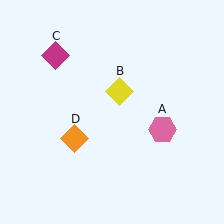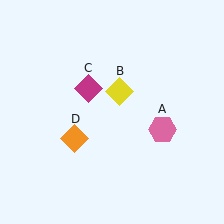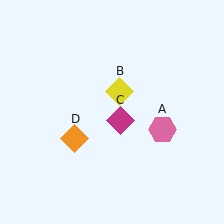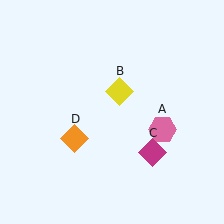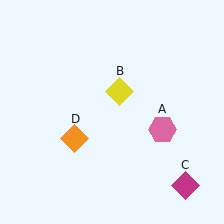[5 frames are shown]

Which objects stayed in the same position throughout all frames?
Pink hexagon (object A) and yellow diamond (object B) and orange diamond (object D) remained stationary.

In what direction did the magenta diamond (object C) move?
The magenta diamond (object C) moved down and to the right.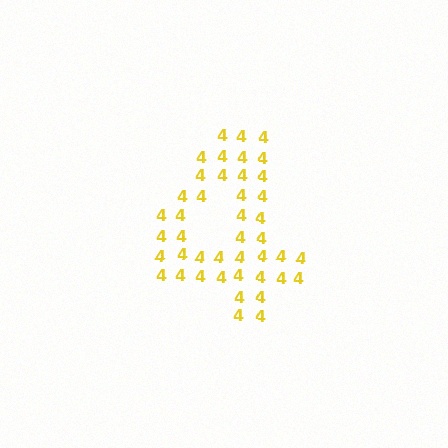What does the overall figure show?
The overall figure shows the digit 4.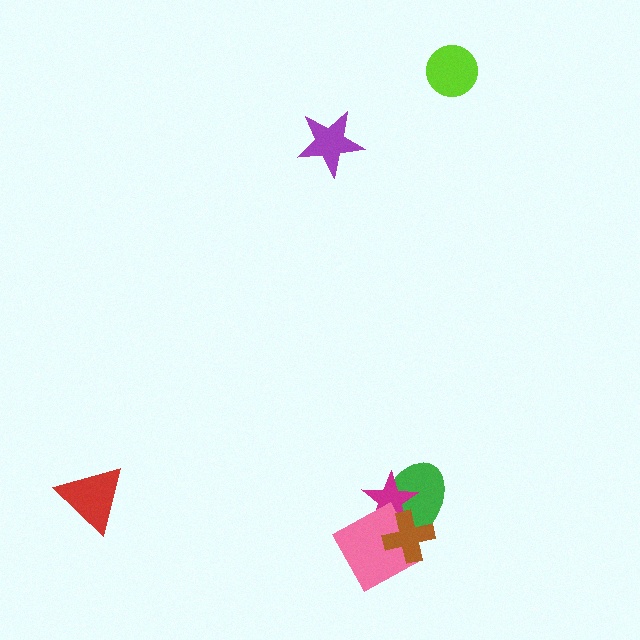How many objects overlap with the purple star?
0 objects overlap with the purple star.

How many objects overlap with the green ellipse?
3 objects overlap with the green ellipse.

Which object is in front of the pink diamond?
The brown cross is in front of the pink diamond.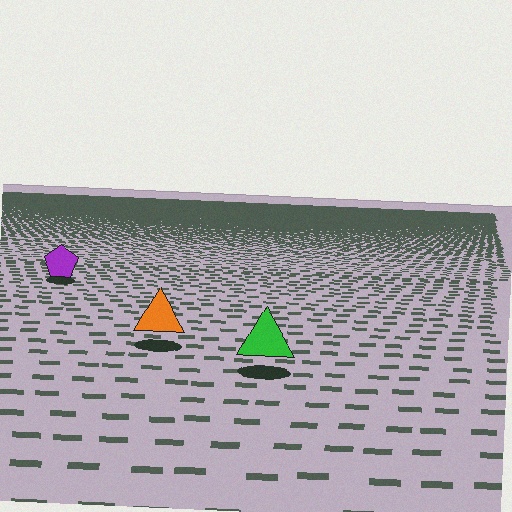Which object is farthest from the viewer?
The purple pentagon is farthest from the viewer. It appears smaller and the ground texture around it is denser.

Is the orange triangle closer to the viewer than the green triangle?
No. The green triangle is closer — you can tell from the texture gradient: the ground texture is coarser near it.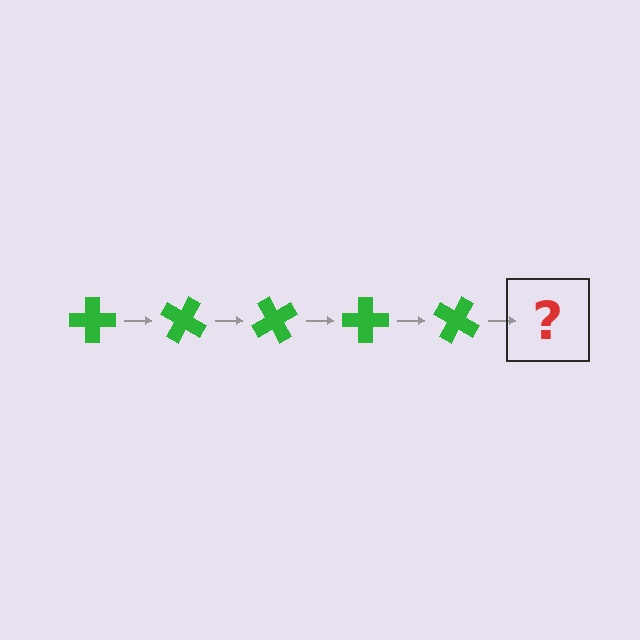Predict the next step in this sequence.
The next step is a green cross rotated 150 degrees.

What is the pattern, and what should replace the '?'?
The pattern is that the cross rotates 30 degrees each step. The '?' should be a green cross rotated 150 degrees.